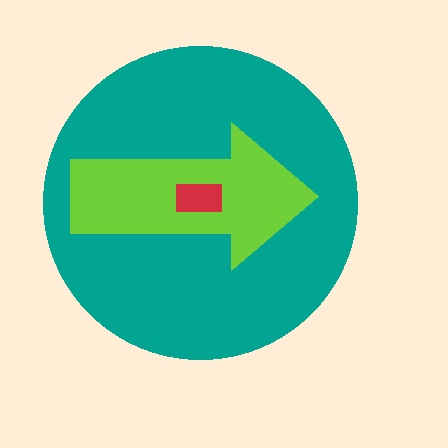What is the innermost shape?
The red rectangle.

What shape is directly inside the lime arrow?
The red rectangle.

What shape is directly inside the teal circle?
The lime arrow.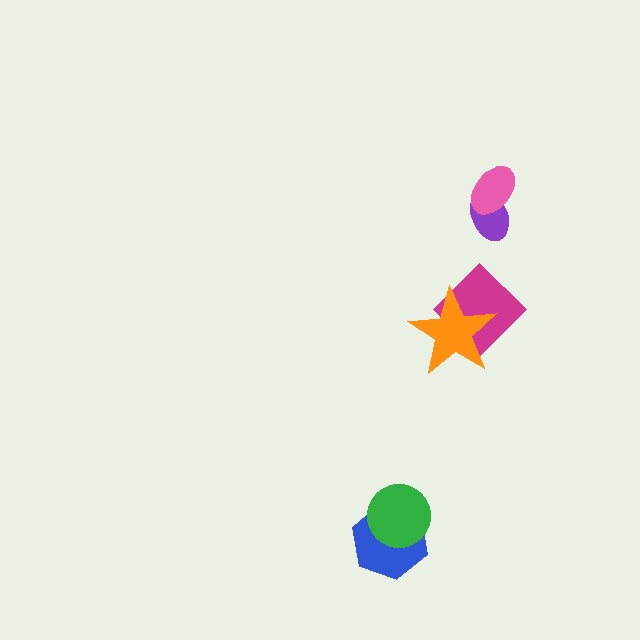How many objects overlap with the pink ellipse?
1 object overlaps with the pink ellipse.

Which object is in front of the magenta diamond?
The orange star is in front of the magenta diamond.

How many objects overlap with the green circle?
1 object overlaps with the green circle.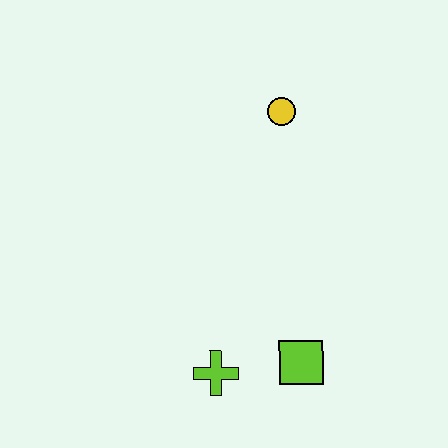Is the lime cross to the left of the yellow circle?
Yes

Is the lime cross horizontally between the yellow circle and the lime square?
No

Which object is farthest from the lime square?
The yellow circle is farthest from the lime square.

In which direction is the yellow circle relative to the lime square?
The yellow circle is above the lime square.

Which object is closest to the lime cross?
The lime square is closest to the lime cross.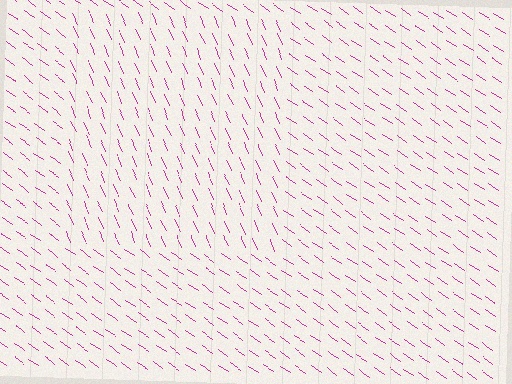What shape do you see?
I see a rectangle.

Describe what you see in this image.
The image is filled with small magenta line segments. A rectangle region in the image has lines oriented differently from the surrounding lines, creating a visible texture boundary.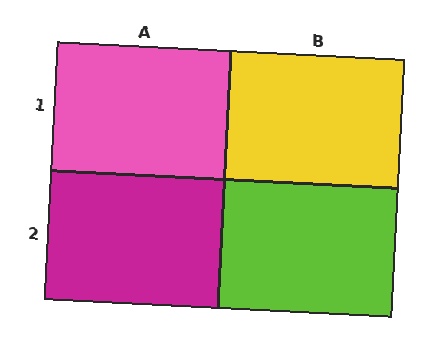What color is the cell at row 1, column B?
Yellow.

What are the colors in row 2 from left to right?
Magenta, lime.